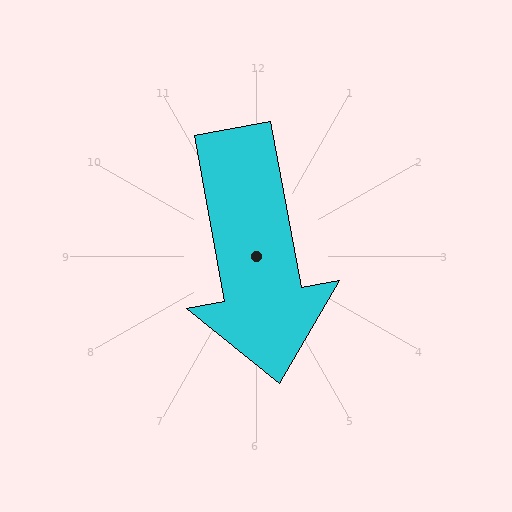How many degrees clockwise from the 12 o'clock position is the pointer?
Approximately 169 degrees.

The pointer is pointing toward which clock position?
Roughly 6 o'clock.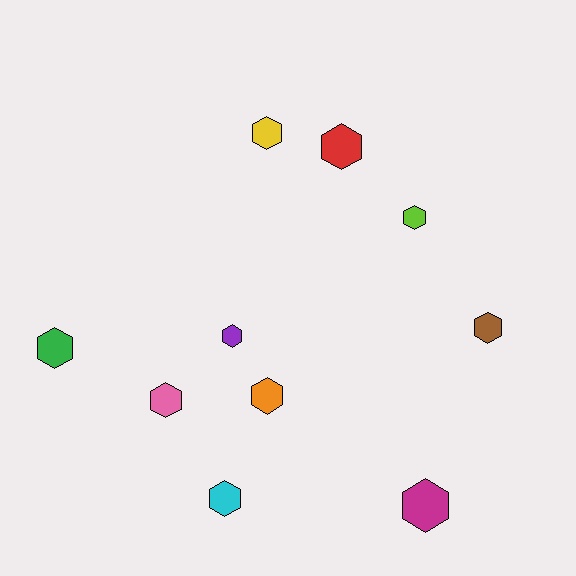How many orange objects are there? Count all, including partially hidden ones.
There is 1 orange object.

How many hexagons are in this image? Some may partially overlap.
There are 10 hexagons.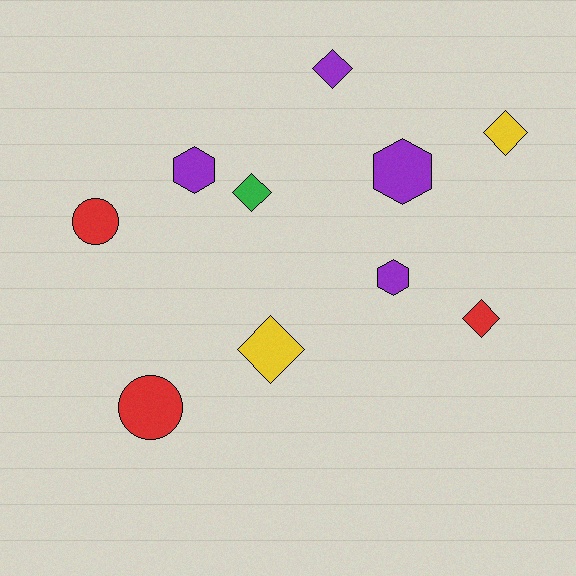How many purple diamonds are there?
There is 1 purple diamond.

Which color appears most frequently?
Purple, with 4 objects.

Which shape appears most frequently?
Diamond, with 5 objects.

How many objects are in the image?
There are 10 objects.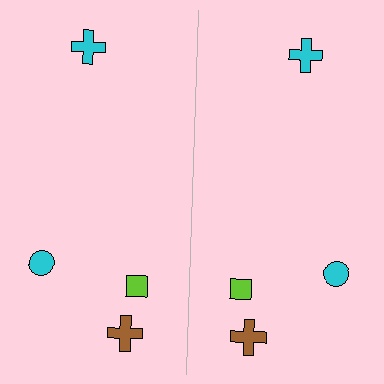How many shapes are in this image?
There are 8 shapes in this image.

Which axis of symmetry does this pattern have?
The pattern has a vertical axis of symmetry running through the center of the image.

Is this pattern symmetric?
Yes, this pattern has bilateral (reflection) symmetry.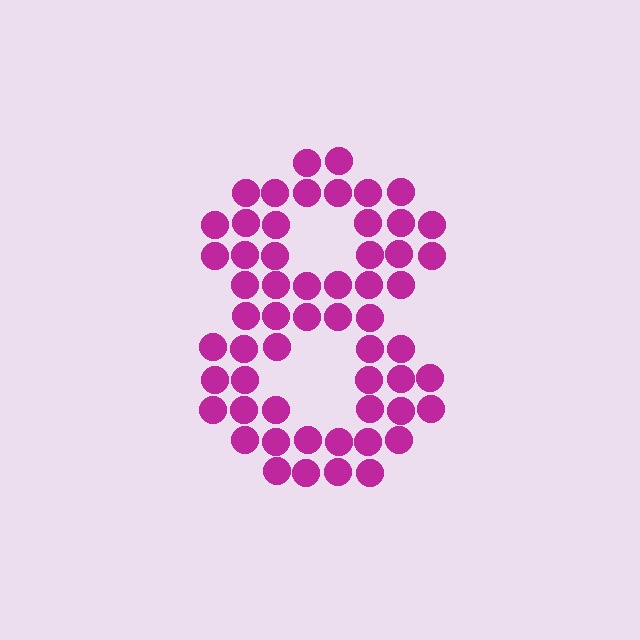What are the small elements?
The small elements are circles.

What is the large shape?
The large shape is the digit 8.